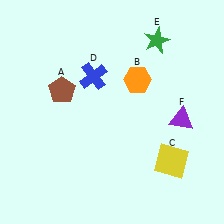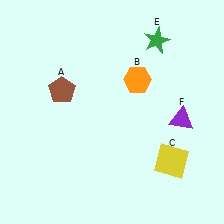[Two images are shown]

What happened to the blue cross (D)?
The blue cross (D) was removed in Image 2. It was in the top-left area of Image 1.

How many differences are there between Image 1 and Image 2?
There is 1 difference between the two images.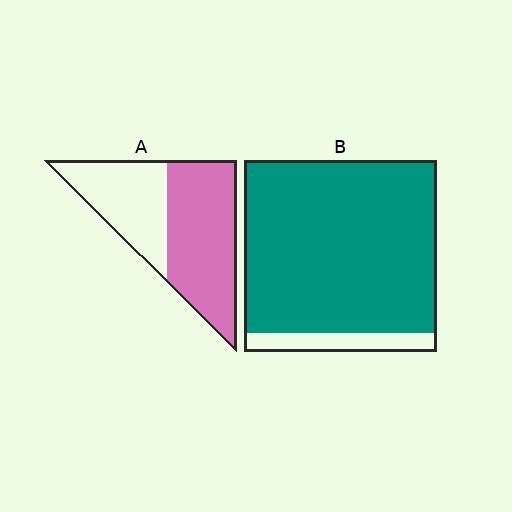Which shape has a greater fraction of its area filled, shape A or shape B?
Shape B.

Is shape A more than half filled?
Yes.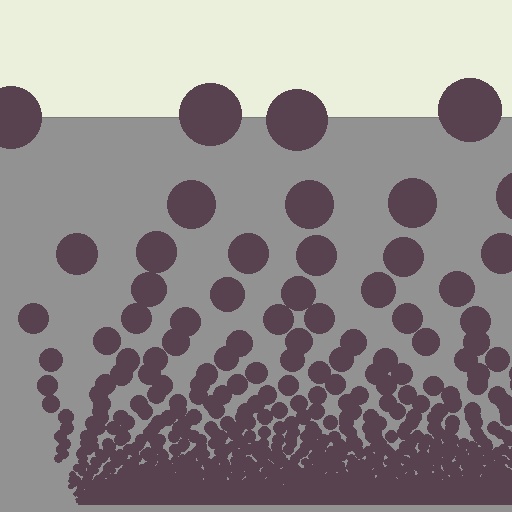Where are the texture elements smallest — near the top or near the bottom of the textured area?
Near the bottom.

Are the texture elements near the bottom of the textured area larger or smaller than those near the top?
Smaller. The gradient is inverted — elements near the bottom are smaller and denser.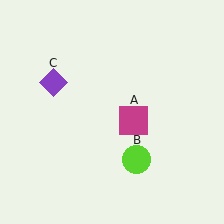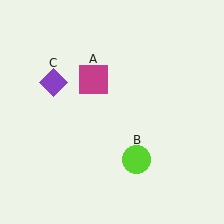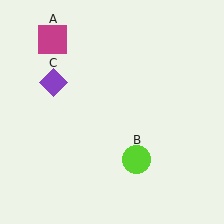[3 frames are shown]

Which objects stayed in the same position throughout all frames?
Lime circle (object B) and purple diamond (object C) remained stationary.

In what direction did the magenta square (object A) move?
The magenta square (object A) moved up and to the left.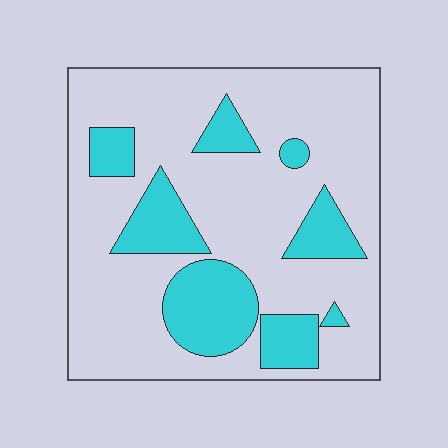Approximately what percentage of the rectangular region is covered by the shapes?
Approximately 25%.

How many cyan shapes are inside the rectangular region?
8.